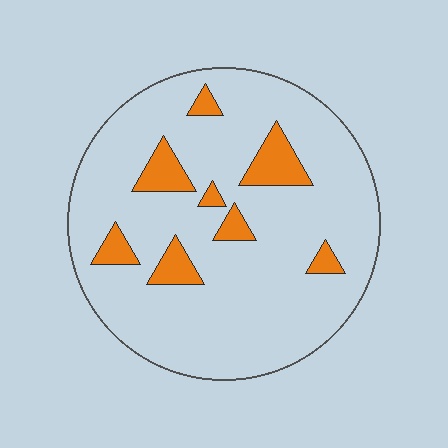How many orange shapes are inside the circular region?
8.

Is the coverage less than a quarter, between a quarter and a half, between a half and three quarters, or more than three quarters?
Less than a quarter.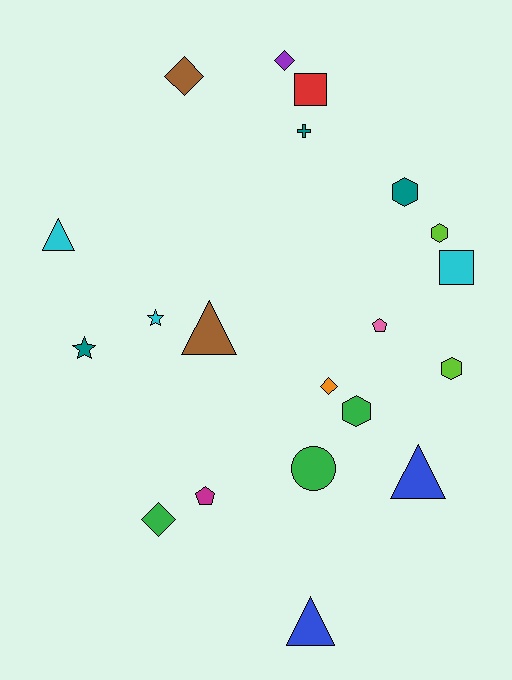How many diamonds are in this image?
There are 4 diamonds.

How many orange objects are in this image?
There is 1 orange object.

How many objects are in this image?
There are 20 objects.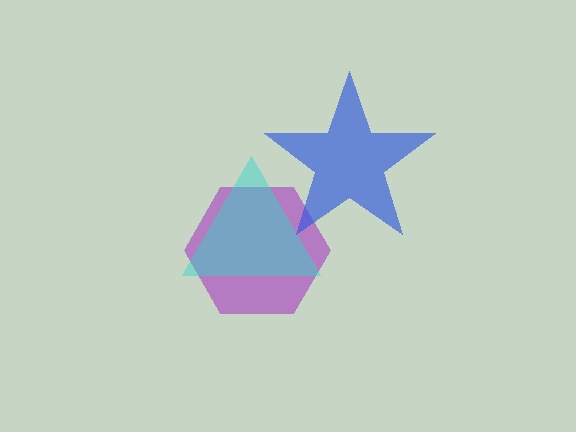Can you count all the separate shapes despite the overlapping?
Yes, there are 3 separate shapes.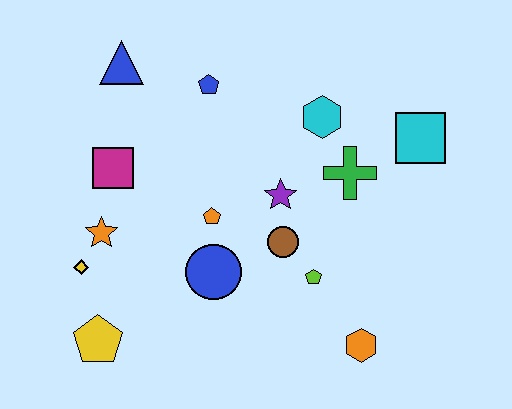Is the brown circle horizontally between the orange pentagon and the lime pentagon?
Yes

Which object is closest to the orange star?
The yellow diamond is closest to the orange star.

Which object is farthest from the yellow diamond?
The cyan square is farthest from the yellow diamond.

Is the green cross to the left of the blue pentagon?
No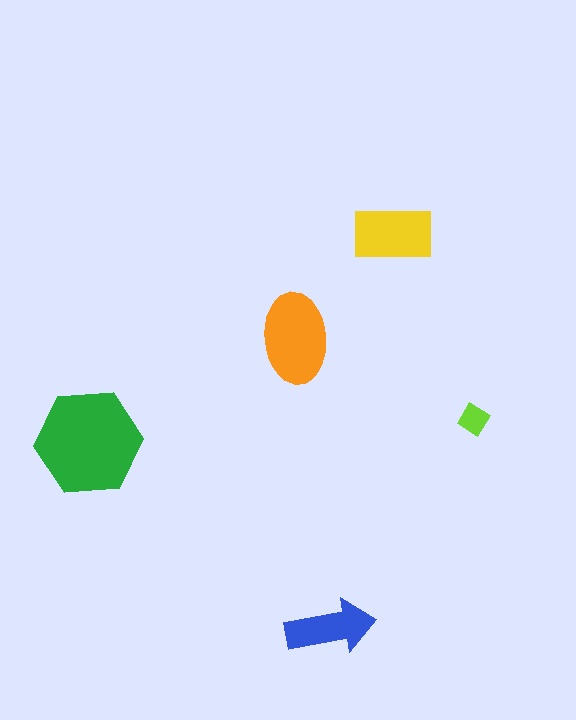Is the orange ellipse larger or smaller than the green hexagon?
Smaller.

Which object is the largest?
The green hexagon.